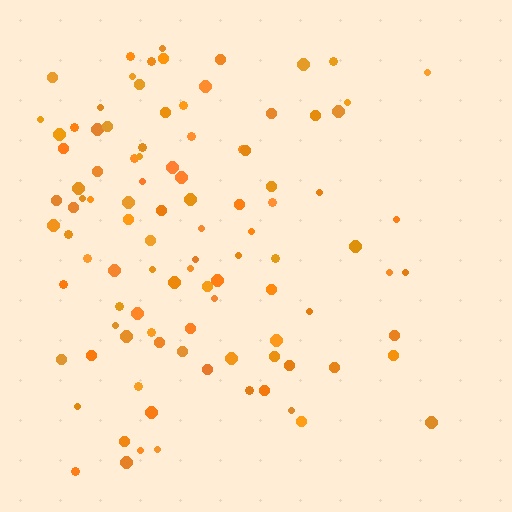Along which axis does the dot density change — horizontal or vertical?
Horizontal.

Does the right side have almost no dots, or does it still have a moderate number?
Still a moderate number, just noticeably fewer than the left.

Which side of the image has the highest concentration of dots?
The left.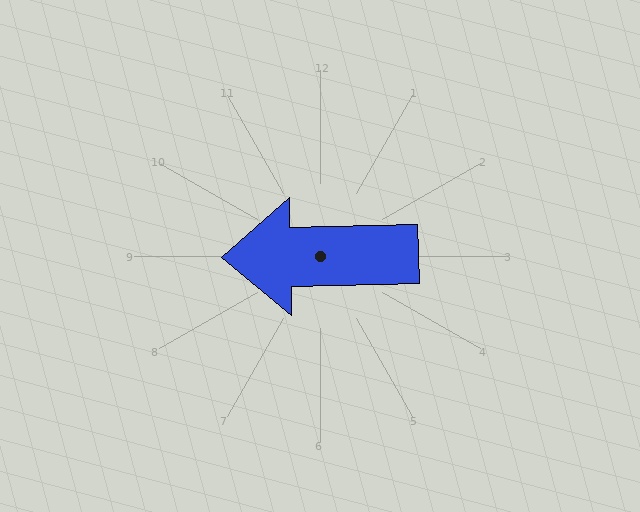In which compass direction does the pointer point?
West.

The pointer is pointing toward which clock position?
Roughly 9 o'clock.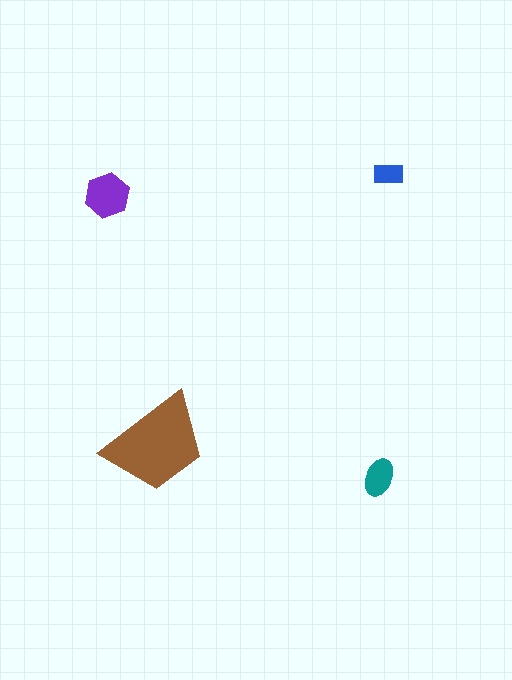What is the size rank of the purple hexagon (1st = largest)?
2nd.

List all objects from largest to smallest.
The brown trapezoid, the purple hexagon, the teal ellipse, the blue rectangle.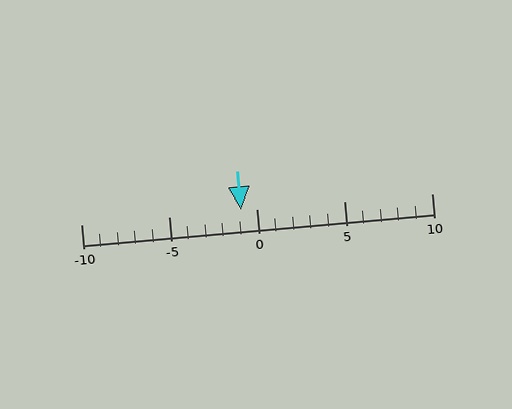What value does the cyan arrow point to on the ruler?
The cyan arrow points to approximately -1.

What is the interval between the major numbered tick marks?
The major tick marks are spaced 5 units apart.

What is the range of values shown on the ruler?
The ruler shows values from -10 to 10.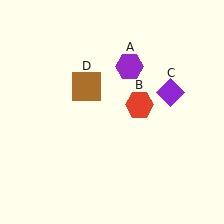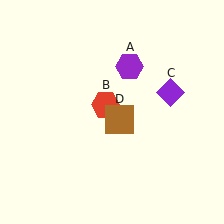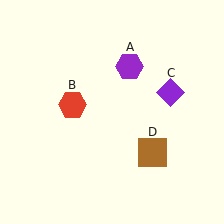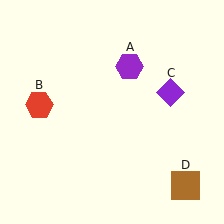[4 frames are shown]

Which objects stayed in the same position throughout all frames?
Purple hexagon (object A) and purple diamond (object C) remained stationary.